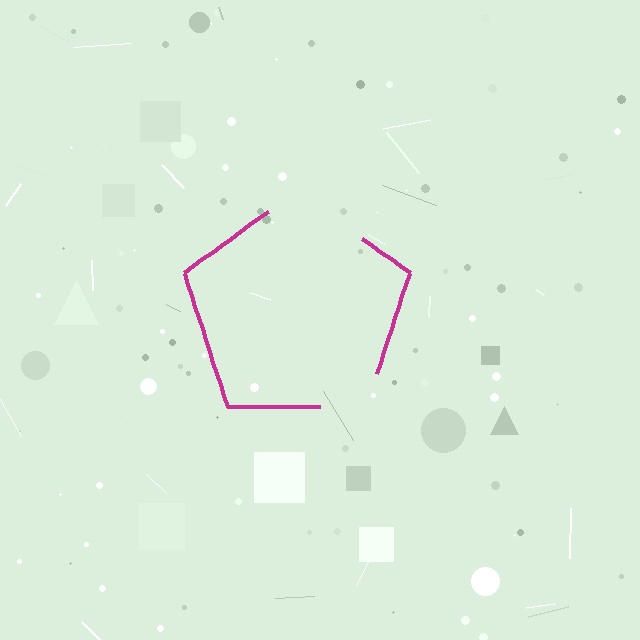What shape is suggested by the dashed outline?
The dashed outline suggests a pentagon.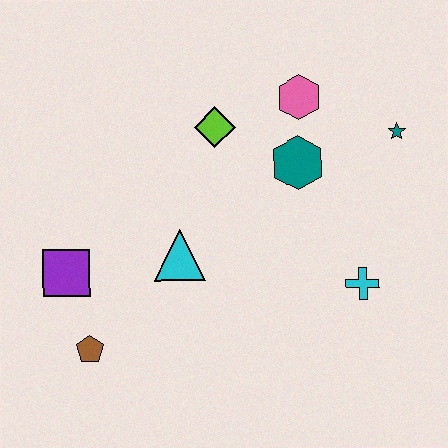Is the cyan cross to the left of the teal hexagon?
No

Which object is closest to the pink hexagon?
The teal hexagon is closest to the pink hexagon.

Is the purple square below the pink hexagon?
Yes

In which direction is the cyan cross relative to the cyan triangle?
The cyan cross is to the right of the cyan triangle.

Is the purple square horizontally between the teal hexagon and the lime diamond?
No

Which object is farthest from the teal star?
The brown pentagon is farthest from the teal star.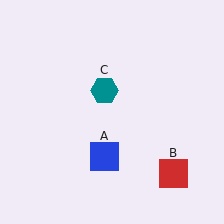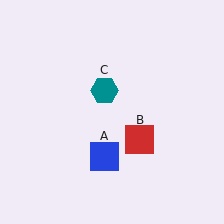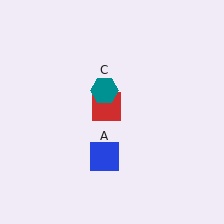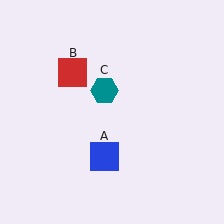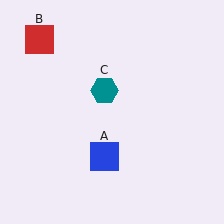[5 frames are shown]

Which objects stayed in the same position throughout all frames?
Blue square (object A) and teal hexagon (object C) remained stationary.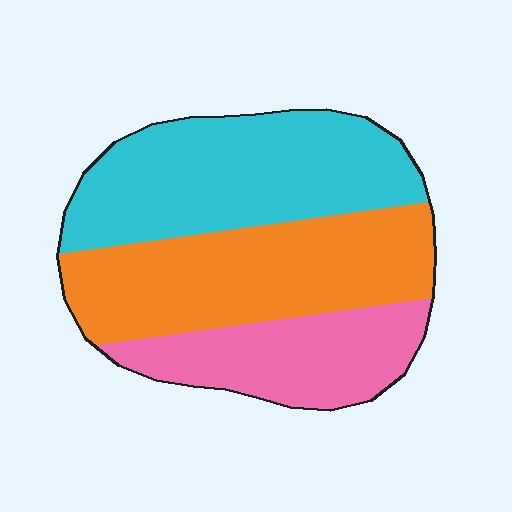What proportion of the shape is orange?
Orange covers roughly 40% of the shape.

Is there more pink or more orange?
Orange.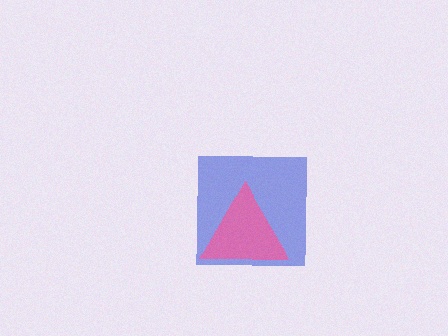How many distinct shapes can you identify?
There are 2 distinct shapes: a blue square, a pink triangle.